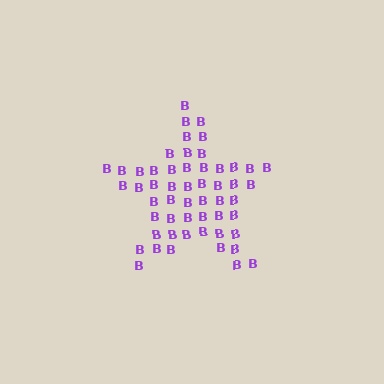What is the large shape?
The large shape is a star.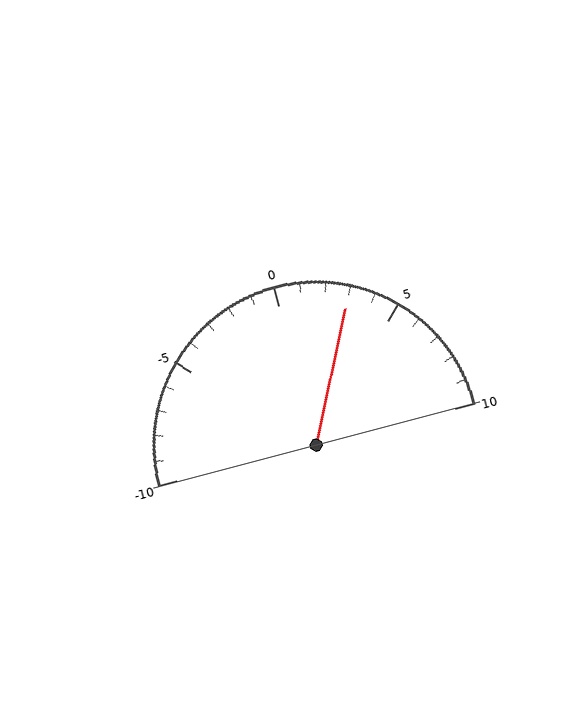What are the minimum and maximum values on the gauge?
The gauge ranges from -10 to 10.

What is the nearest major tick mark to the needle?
The nearest major tick mark is 5.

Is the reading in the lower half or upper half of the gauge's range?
The reading is in the upper half of the range (-10 to 10).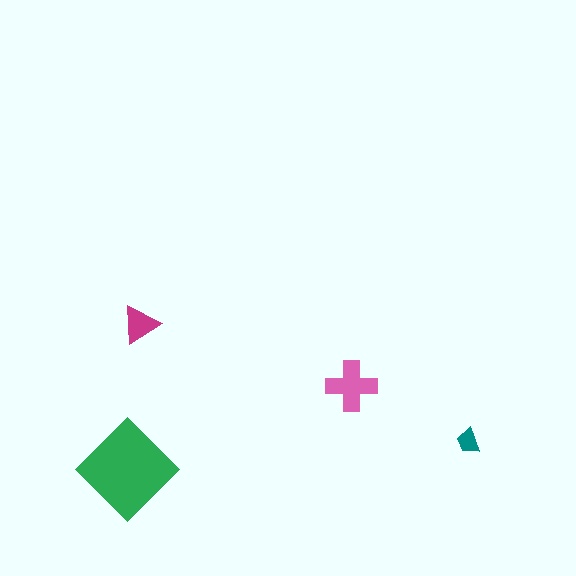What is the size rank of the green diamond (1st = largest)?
1st.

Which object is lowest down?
The green diamond is bottommost.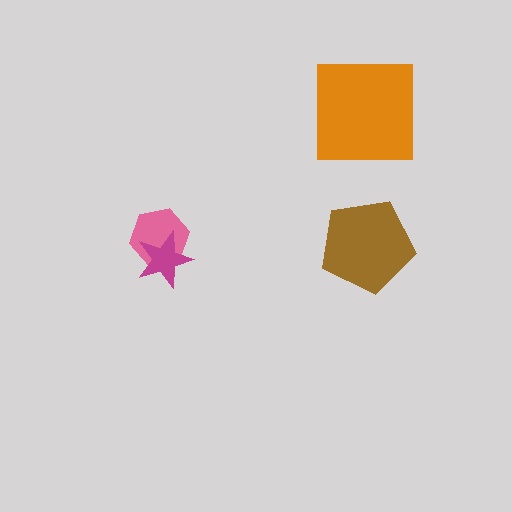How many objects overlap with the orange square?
0 objects overlap with the orange square.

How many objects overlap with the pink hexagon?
1 object overlaps with the pink hexagon.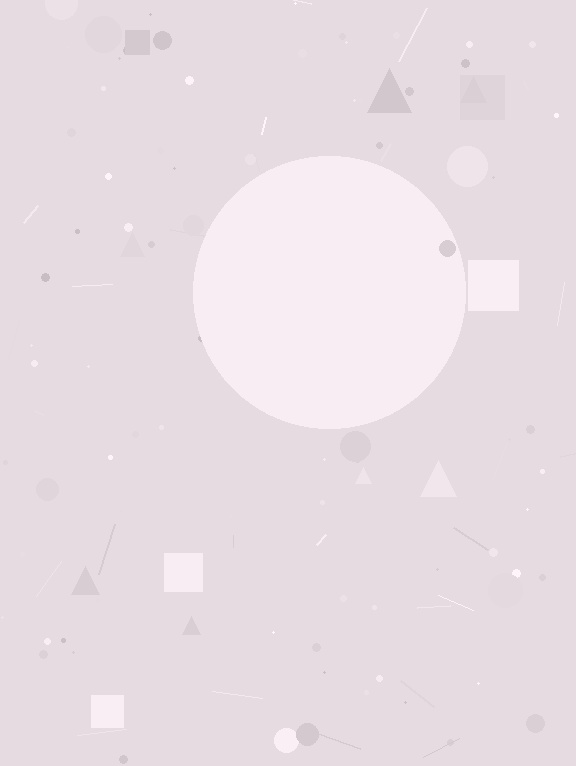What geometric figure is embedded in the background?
A circle is embedded in the background.